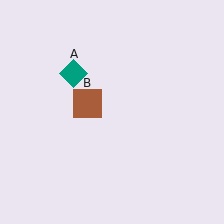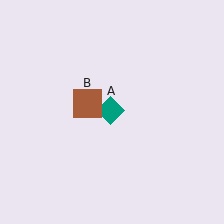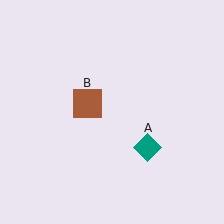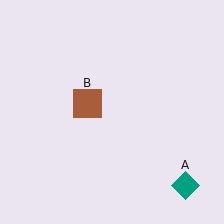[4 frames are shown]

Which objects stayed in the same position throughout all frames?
Brown square (object B) remained stationary.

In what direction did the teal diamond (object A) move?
The teal diamond (object A) moved down and to the right.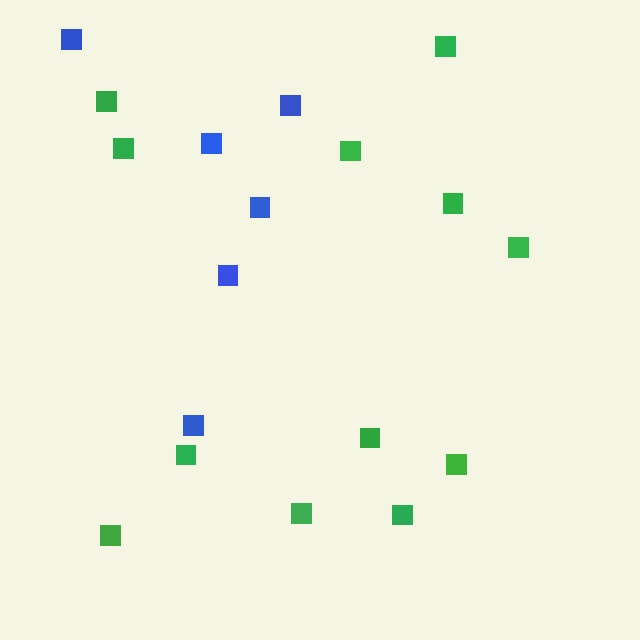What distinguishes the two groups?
There are 2 groups: one group of green squares (12) and one group of blue squares (6).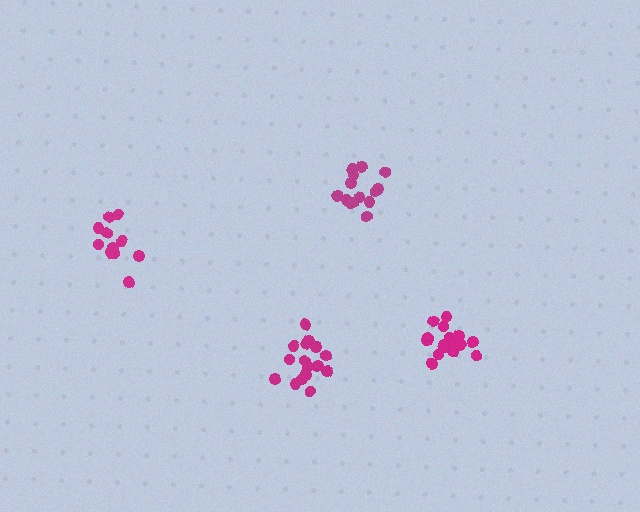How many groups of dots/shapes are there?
There are 4 groups.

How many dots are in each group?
Group 1: 16 dots, Group 2: 14 dots, Group 3: 11 dots, Group 4: 16 dots (57 total).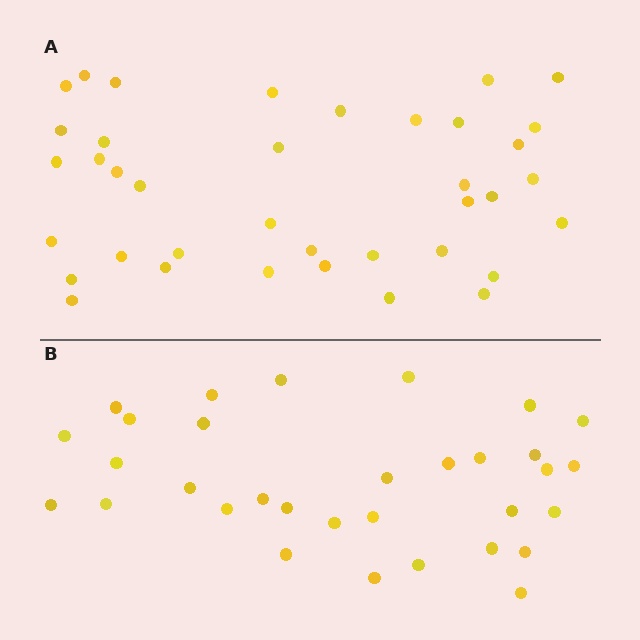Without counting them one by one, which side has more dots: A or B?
Region A (the top region) has more dots.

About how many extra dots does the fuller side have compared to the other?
Region A has about 6 more dots than region B.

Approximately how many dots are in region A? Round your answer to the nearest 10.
About 40 dots. (The exact count is 38, which rounds to 40.)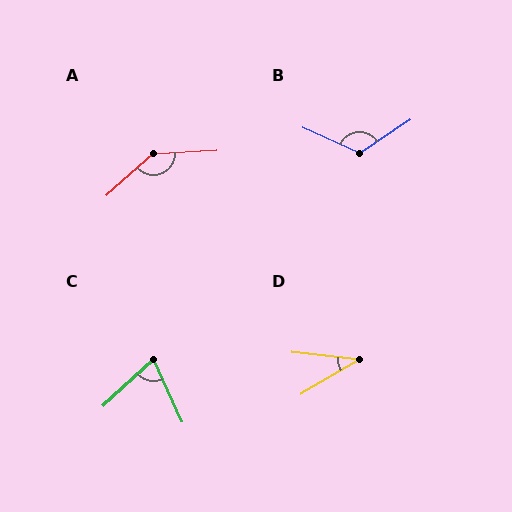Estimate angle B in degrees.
Approximately 122 degrees.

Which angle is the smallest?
D, at approximately 37 degrees.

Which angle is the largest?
A, at approximately 141 degrees.